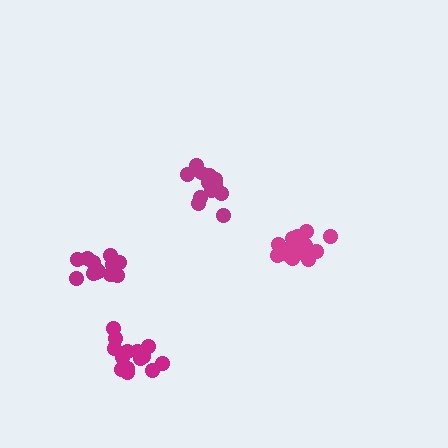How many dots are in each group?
Group 1: 15 dots, Group 2: 13 dots, Group 3: 15 dots, Group 4: 15 dots (58 total).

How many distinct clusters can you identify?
There are 4 distinct clusters.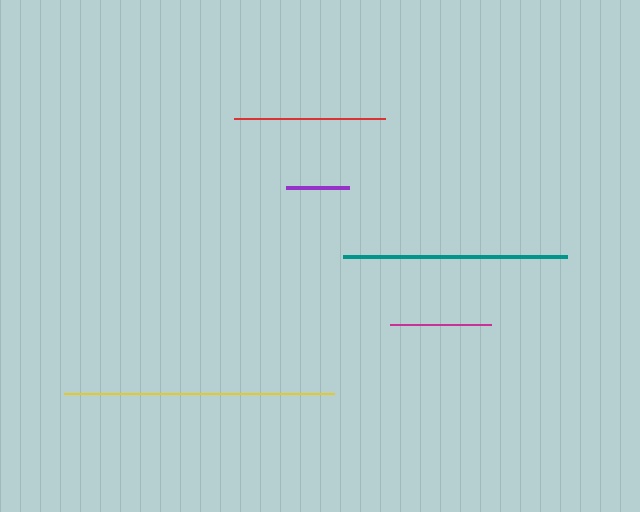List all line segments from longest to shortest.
From longest to shortest: yellow, teal, red, magenta, purple.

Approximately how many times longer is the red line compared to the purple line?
The red line is approximately 2.4 times the length of the purple line.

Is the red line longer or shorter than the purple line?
The red line is longer than the purple line.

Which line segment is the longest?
The yellow line is the longest at approximately 270 pixels.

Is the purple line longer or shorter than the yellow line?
The yellow line is longer than the purple line.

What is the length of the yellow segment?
The yellow segment is approximately 270 pixels long.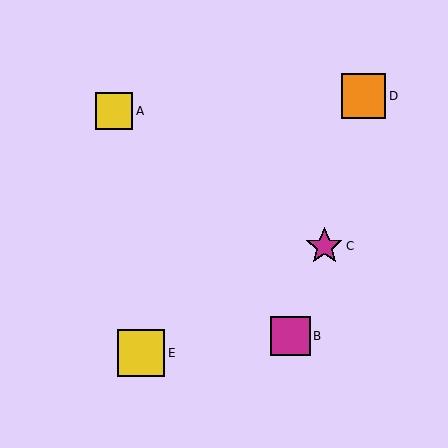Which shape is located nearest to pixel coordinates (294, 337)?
The magenta square (labeled B) at (291, 336) is nearest to that location.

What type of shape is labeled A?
Shape A is a yellow square.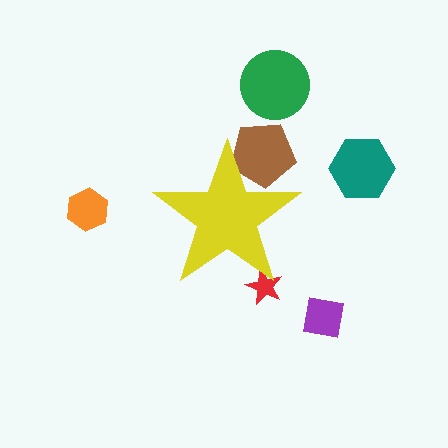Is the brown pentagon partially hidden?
Yes, the brown pentagon is partially hidden behind the yellow star.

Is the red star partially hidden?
Yes, the red star is partially hidden behind the yellow star.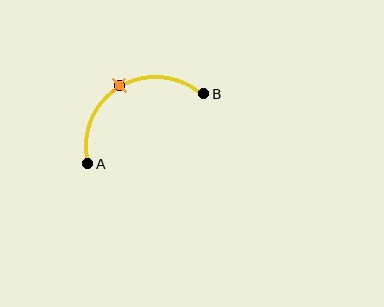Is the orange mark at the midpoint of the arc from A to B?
Yes. The orange mark lies on the arc at equal arc-length from both A and B — it is the arc midpoint.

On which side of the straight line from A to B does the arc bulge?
The arc bulges above the straight line connecting A and B.